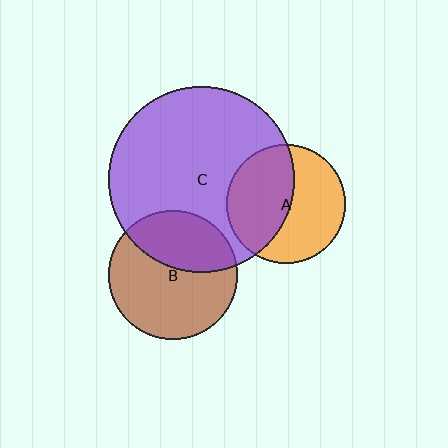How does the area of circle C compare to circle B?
Approximately 2.1 times.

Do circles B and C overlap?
Yes.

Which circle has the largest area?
Circle C (purple).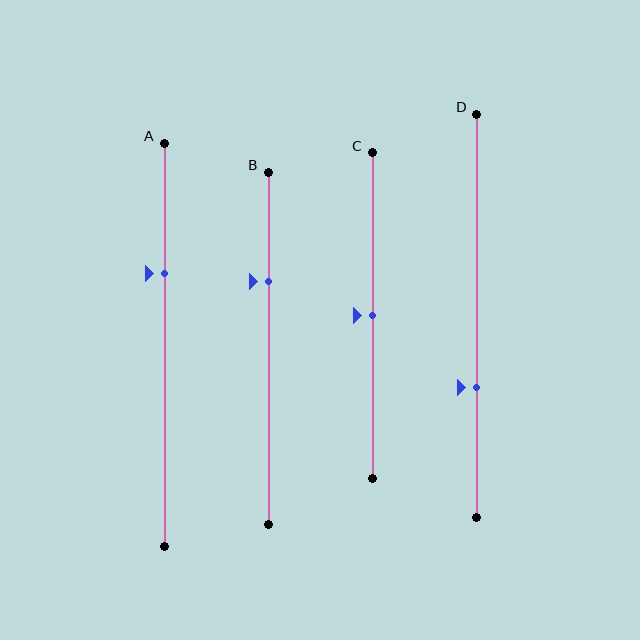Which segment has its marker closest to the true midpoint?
Segment C has its marker closest to the true midpoint.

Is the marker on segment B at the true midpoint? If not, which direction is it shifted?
No, the marker on segment B is shifted upward by about 19% of the segment length.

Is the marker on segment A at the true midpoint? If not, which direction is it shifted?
No, the marker on segment A is shifted upward by about 18% of the segment length.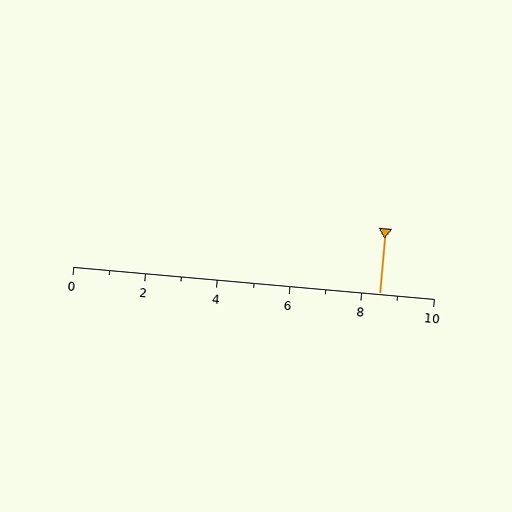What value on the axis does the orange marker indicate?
The marker indicates approximately 8.5.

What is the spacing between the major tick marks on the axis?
The major ticks are spaced 2 apart.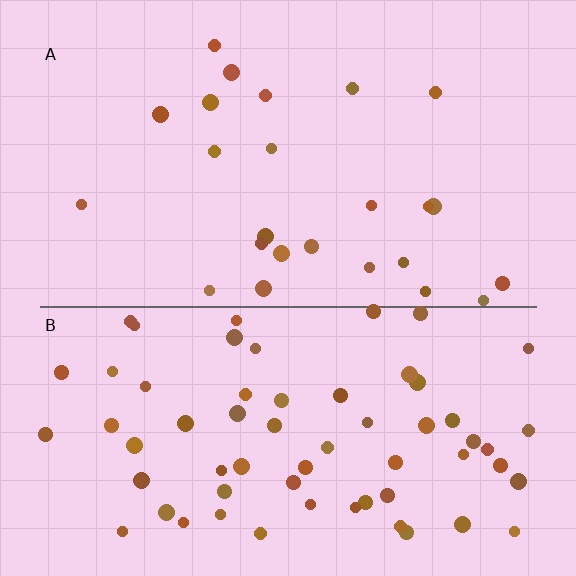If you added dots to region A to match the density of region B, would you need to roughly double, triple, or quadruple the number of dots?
Approximately triple.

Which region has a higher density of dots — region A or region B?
B (the bottom).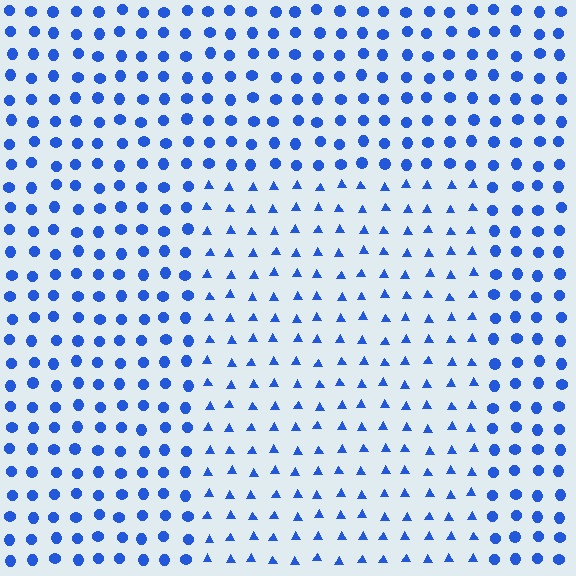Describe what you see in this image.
The image is filled with small blue elements arranged in a uniform grid. A rectangle-shaped region contains triangles, while the surrounding area contains circles. The boundary is defined purely by the change in element shape.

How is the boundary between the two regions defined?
The boundary is defined by a change in element shape: triangles inside vs. circles outside. All elements share the same color and spacing.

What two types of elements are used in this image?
The image uses triangles inside the rectangle region and circles outside it.